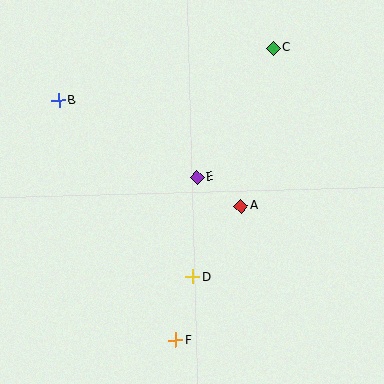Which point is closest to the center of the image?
Point E at (197, 177) is closest to the center.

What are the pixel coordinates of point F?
Point F is at (176, 340).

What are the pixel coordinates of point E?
Point E is at (197, 177).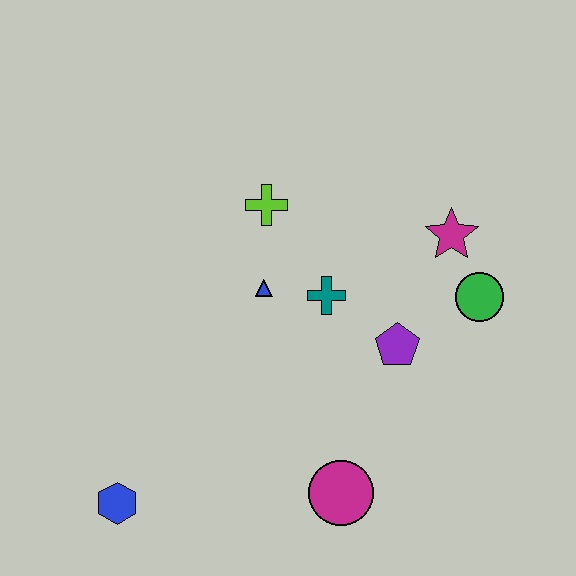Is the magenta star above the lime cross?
No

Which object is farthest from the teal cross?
The blue hexagon is farthest from the teal cross.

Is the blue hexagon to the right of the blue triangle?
No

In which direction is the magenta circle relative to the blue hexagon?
The magenta circle is to the right of the blue hexagon.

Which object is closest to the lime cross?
The blue triangle is closest to the lime cross.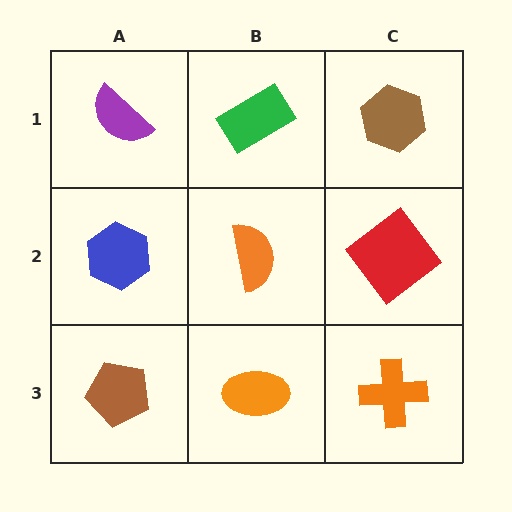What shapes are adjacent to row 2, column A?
A purple semicircle (row 1, column A), a brown pentagon (row 3, column A), an orange semicircle (row 2, column B).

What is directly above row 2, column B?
A green rectangle.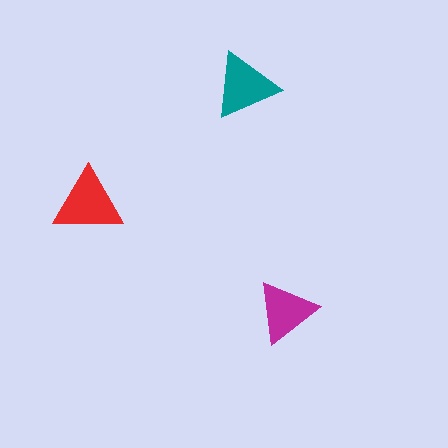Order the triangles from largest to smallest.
the red one, the teal one, the magenta one.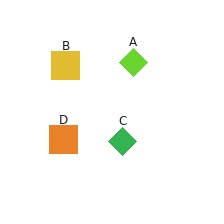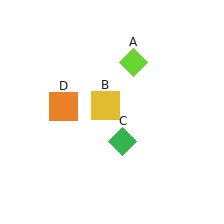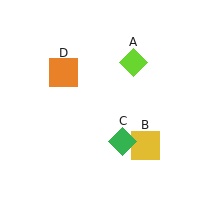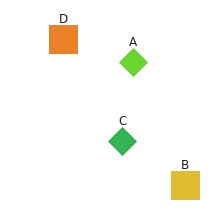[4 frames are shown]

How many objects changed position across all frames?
2 objects changed position: yellow square (object B), orange square (object D).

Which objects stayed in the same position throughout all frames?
Lime diamond (object A) and green diamond (object C) remained stationary.